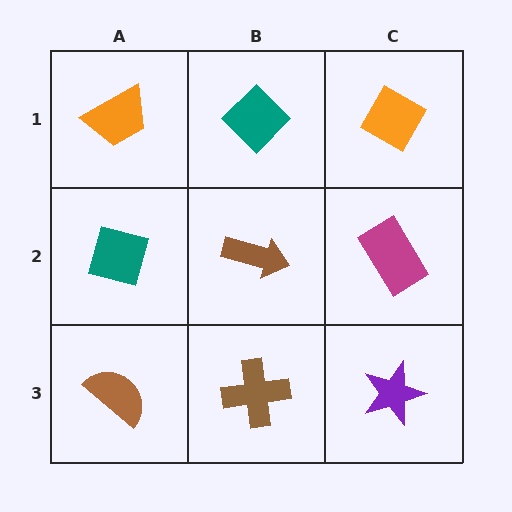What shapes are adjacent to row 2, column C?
An orange diamond (row 1, column C), a purple star (row 3, column C), a brown arrow (row 2, column B).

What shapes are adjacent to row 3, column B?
A brown arrow (row 2, column B), a brown semicircle (row 3, column A), a purple star (row 3, column C).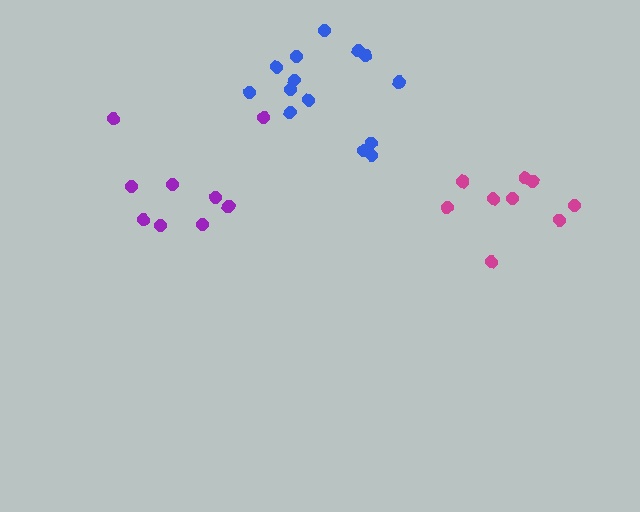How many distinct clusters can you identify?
There are 3 distinct clusters.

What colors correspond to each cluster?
The clusters are colored: magenta, blue, purple.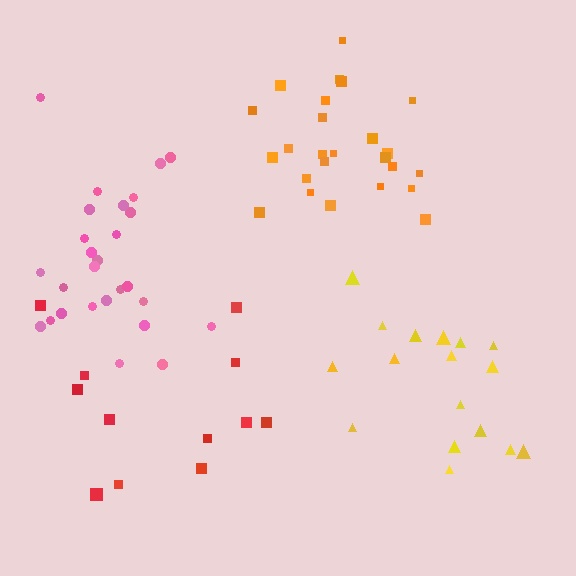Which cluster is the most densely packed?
Orange.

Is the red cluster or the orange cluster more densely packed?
Orange.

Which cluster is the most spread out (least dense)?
Red.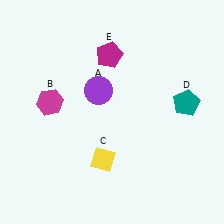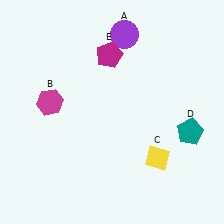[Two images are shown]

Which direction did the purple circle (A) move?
The purple circle (A) moved up.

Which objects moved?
The objects that moved are: the purple circle (A), the yellow diamond (C), the teal pentagon (D).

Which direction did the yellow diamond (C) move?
The yellow diamond (C) moved right.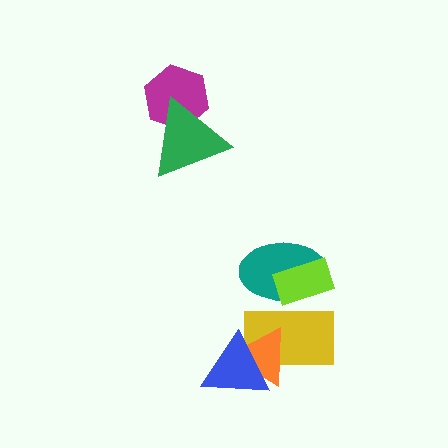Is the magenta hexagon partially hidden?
Yes, it is partially covered by another shape.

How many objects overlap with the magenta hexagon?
1 object overlaps with the magenta hexagon.